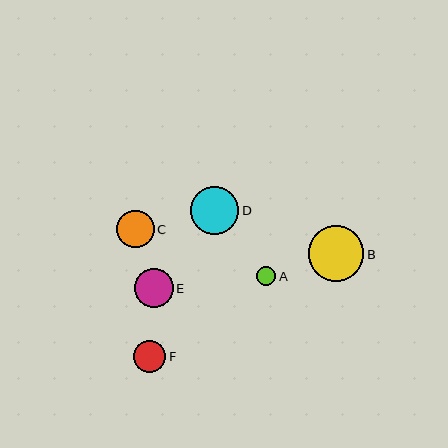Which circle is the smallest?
Circle A is the smallest with a size of approximately 19 pixels.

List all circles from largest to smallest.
From largest to smallest: B, D, E, C, F, A.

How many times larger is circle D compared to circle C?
Circle D is approximately 1.3 times the size of circle C.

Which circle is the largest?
Circle B is the largest with a size of approximately 56 pixels.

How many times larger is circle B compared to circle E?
Circle B is approximately 1.4 times the size of circle E.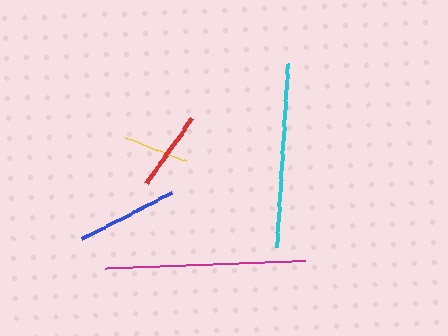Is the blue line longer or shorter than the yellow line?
The blue line is longer than the yellow line.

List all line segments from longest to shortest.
From longest to shortest: magenta, cyan, blue, red, yellow.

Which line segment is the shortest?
The yellow line is the shortest at approximately 66 pixels.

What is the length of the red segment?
The red segment is approximately 80 pixels long.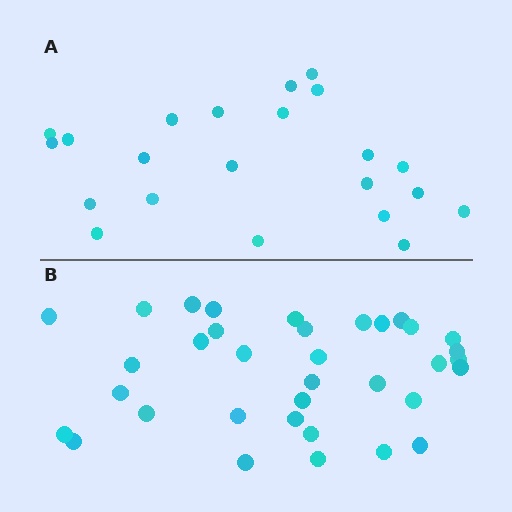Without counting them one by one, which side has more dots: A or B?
Region B (the bottom region) has more dots.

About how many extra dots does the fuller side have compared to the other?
Region B has approximately 15 more dots than region A.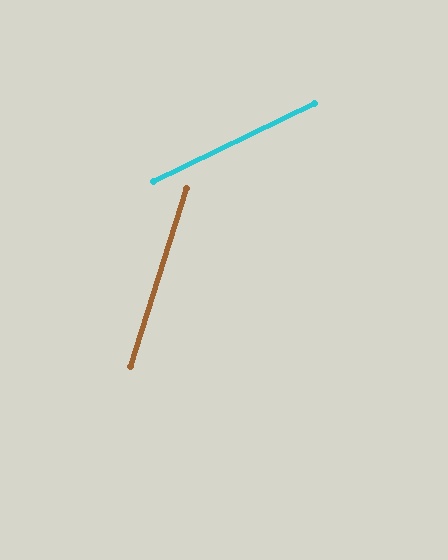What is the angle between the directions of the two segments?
Approximately 47 degrees.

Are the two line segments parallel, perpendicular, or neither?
Neither parallel nor perpendicular — they differ by about 47°.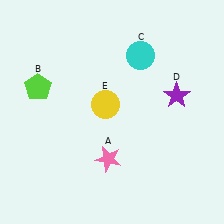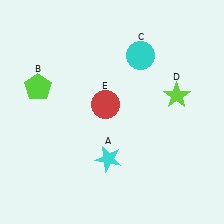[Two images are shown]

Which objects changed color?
A changed from pink to cyan. D changed from purple to lime. E changed from yellow to red.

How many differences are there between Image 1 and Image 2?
There are 3 differences between the two images.